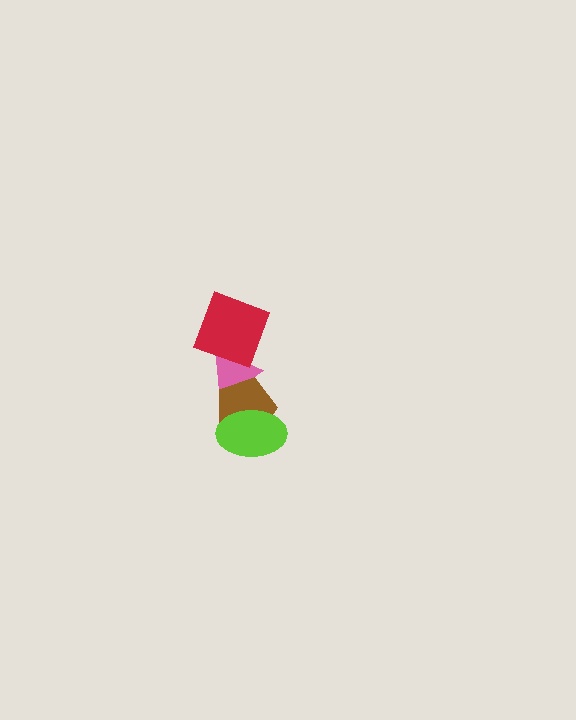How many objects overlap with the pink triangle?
2 objects overlap with the pink triangle.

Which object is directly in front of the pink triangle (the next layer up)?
The brown pentagon is directly in front of the pink triangle.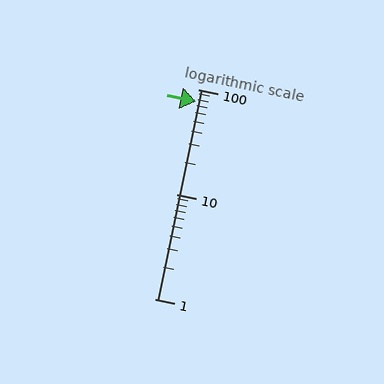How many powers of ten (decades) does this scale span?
The scale spans 2 decades, from 1 to 100.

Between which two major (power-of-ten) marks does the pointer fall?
The pointer is between 10 and 100.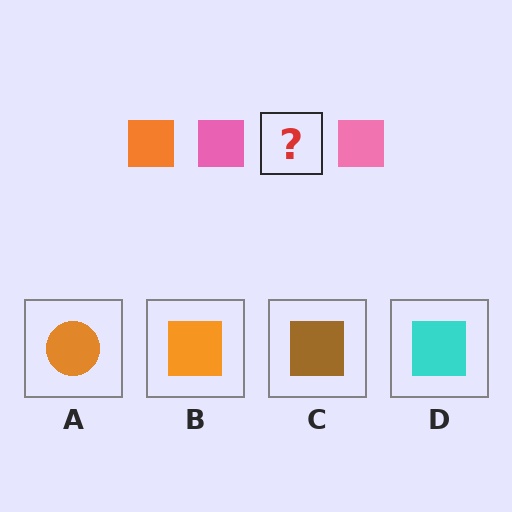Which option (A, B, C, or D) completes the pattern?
B.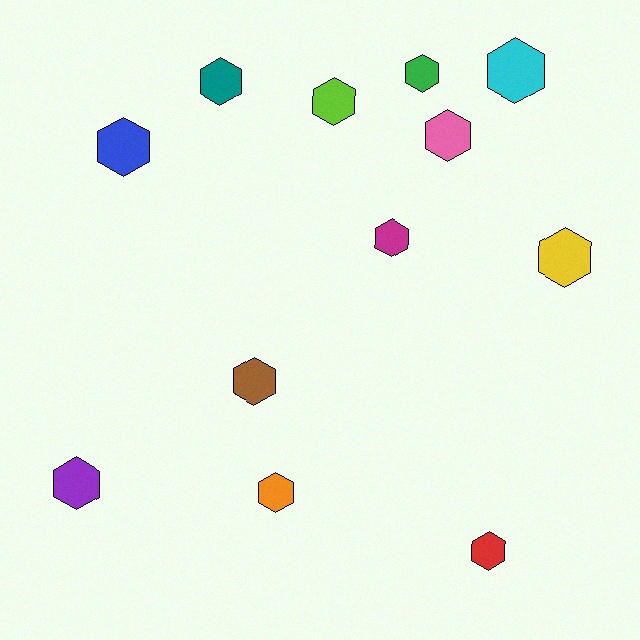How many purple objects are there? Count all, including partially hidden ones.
There is 1 purple object.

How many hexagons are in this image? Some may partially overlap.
There are 12 hexagons.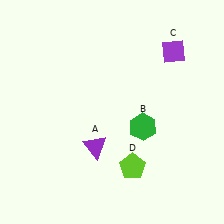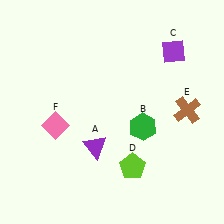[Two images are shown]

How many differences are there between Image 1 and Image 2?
There are 2 differences between the two images.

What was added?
A brown cross (E), a pink diamond (F) were added in Image 2.